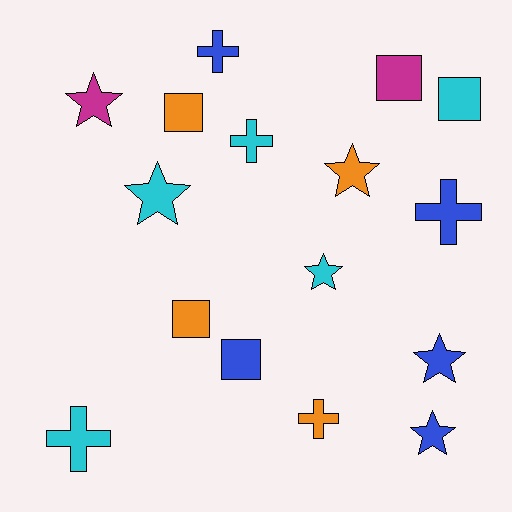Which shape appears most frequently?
Star, with 6 objects.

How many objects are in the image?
There are 16 objects.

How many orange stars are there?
There is 1 orange star.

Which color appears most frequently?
Blue, with 5 objects.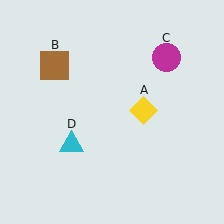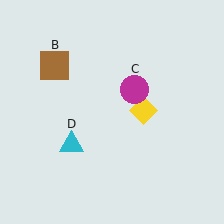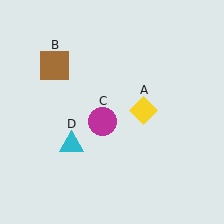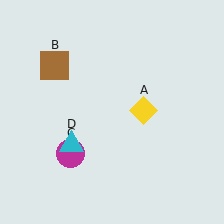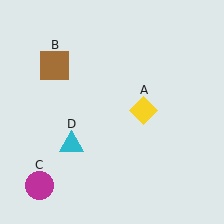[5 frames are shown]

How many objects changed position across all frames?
1 object changed position: magenta circle (object C).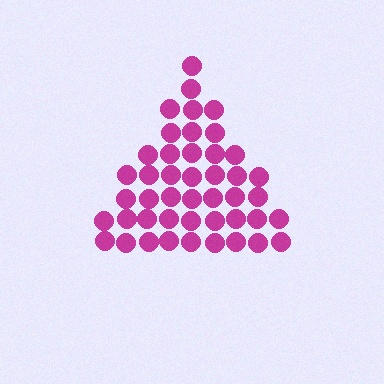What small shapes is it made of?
It is made of small circles.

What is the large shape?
The large shape is a triangle.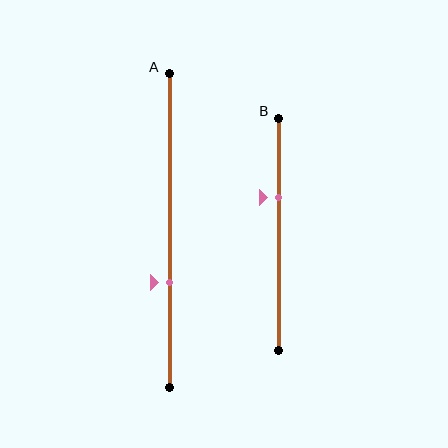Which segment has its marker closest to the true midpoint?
Segment B has its marker closest to the true midpoint.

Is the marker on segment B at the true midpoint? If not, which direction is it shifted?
No, the marker on segment B is shifted upward by about 16% of the segment length.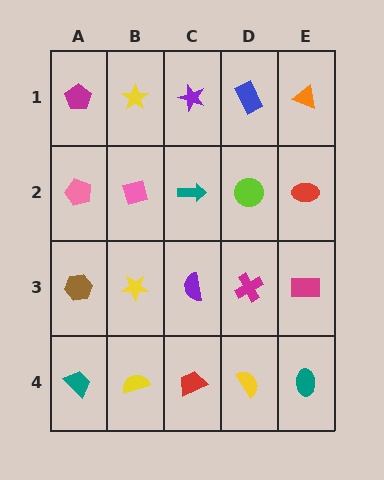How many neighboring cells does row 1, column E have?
2.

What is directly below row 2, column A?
A brown hexagon.